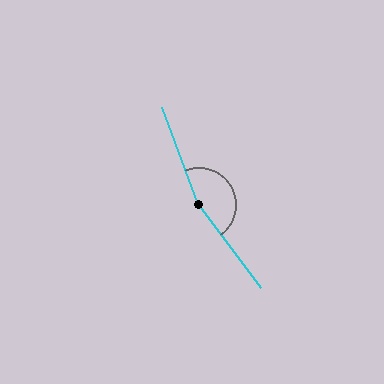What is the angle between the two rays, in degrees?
Approximately 164 degrees.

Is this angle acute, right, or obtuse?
It is obtuse.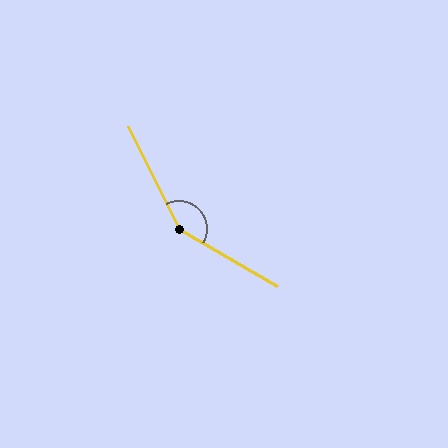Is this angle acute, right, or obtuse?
It is obtuse.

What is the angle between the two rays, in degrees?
Approximately 146 degrees.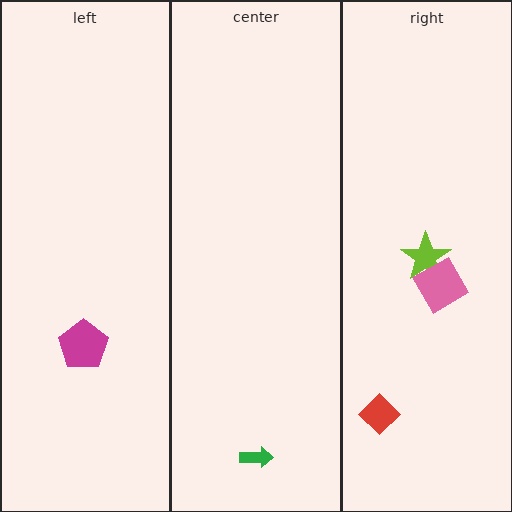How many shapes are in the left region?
1.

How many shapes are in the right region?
3.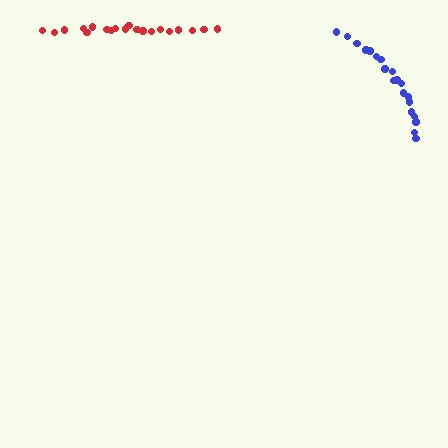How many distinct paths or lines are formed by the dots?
There are 2 distinct paths.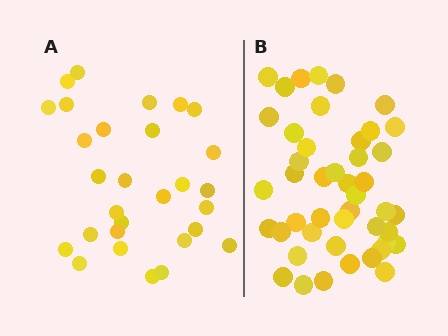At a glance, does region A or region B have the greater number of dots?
Region B (the right region) has more dots.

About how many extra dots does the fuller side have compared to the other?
Region B has approximately 15 more dots than region A.